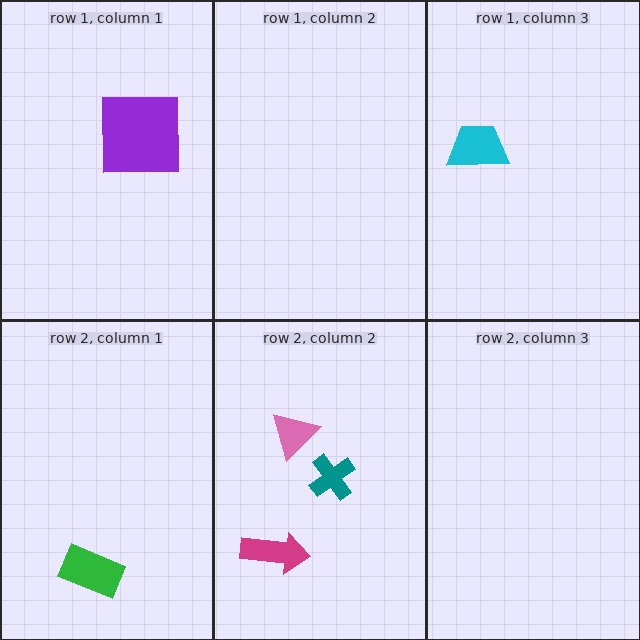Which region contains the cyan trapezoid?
The row 1, column 3 region.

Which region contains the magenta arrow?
The row 2, column 2 region.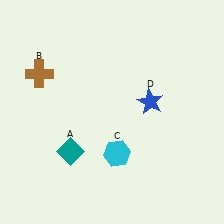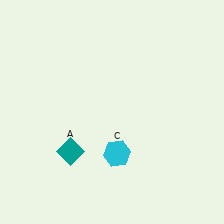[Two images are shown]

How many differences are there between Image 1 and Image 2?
There are 2 differences between the two images.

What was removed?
The brown cross (B), the blue star (D) were removed in Image 2.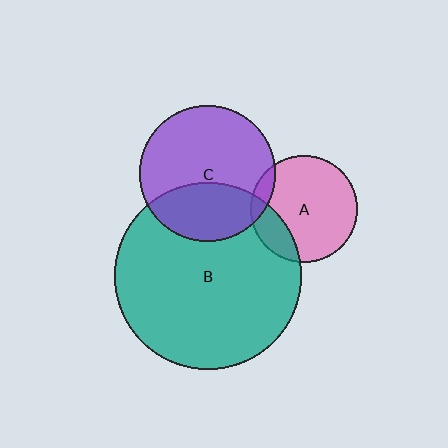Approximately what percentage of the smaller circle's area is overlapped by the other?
Approximately 10%.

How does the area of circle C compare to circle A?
Approximately 1.6 times.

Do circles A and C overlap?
Yes.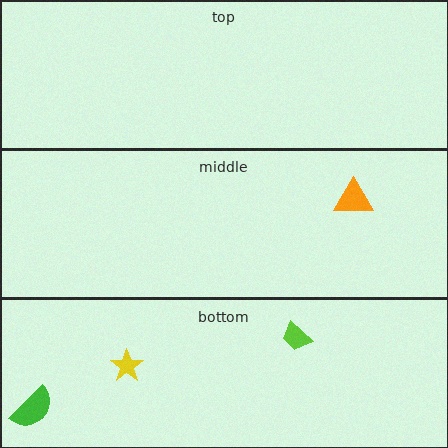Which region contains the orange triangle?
The middle region.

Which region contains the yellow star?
The bottom region.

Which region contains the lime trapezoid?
The bottom region.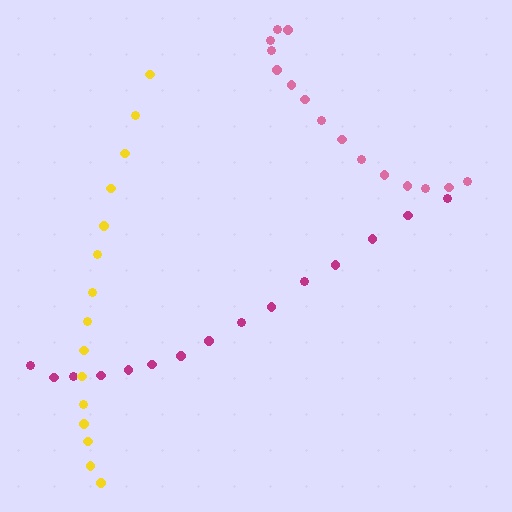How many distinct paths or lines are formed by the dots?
There are 3 distinct paths.